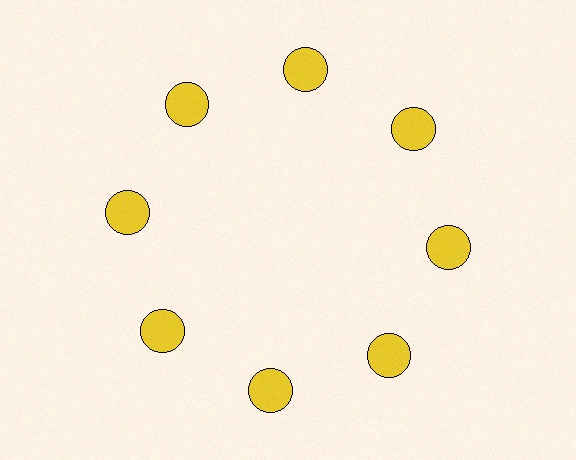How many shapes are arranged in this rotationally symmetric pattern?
There are 8 shapes, arranged in 8 groups of 1.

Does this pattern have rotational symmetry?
Yes, this pattern has 8-fold rotational symmetry. It looks the same after rotating 45 degrees around the center.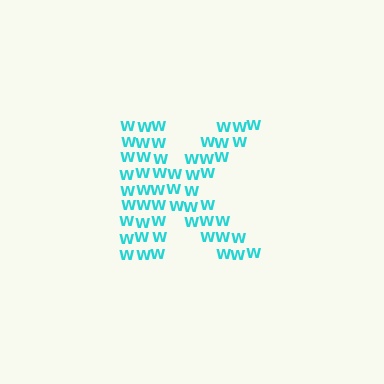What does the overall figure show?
The overall figure shows the letter K.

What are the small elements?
The small elements are letter W's.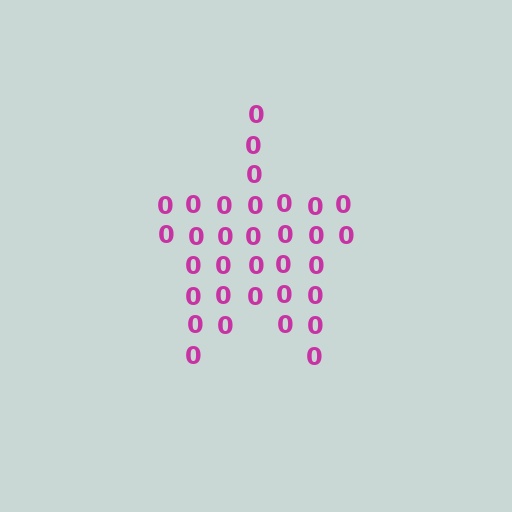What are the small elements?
The small elements are digit 0's.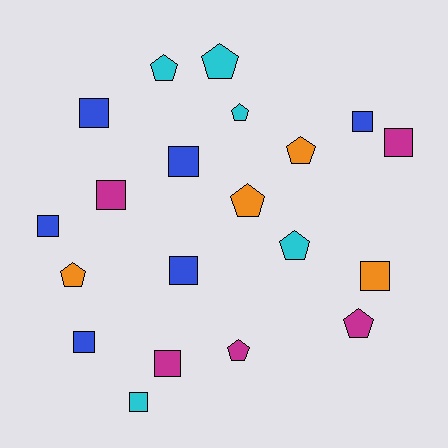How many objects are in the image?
There are 20 objects.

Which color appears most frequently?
Blue, with 6 objects.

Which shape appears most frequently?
Square, with 11 objects.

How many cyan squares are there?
There is 1 cyan square.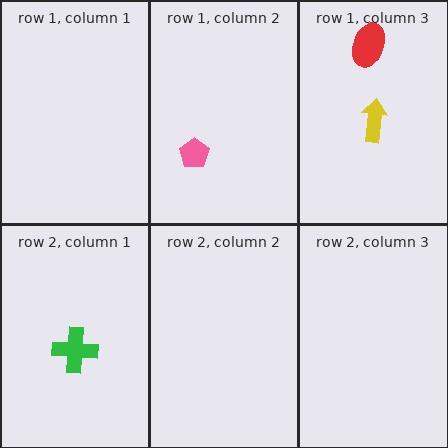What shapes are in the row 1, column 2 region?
The pink pentagon.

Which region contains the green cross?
The row 2, column 1 region.